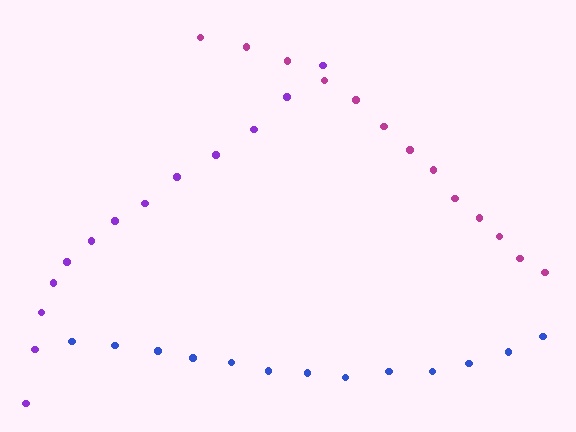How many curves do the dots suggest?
There are 3 distinct paths.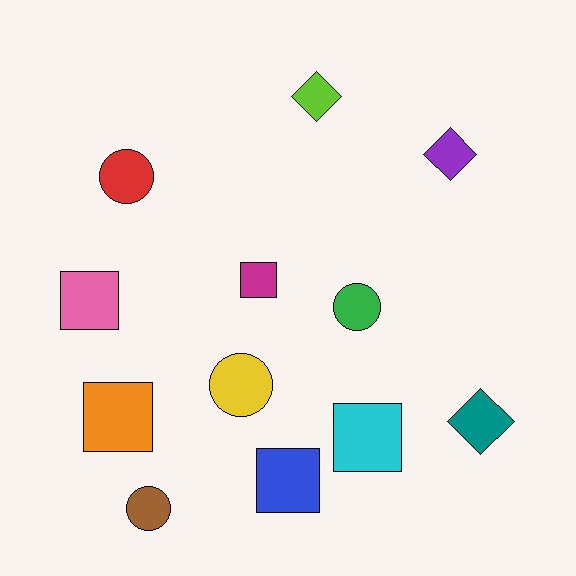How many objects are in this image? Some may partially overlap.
There are 12 objects.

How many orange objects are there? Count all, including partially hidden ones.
There is 1 orange object.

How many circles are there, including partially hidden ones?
There are 4 circles.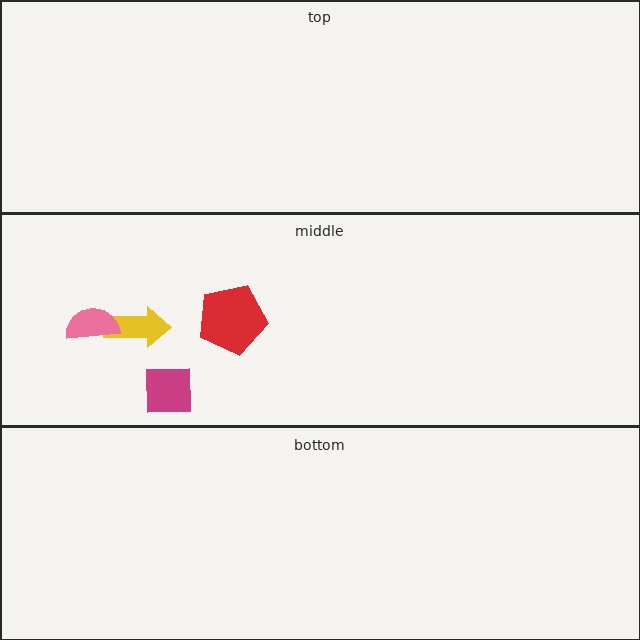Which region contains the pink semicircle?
The middle region.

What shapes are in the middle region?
The red pentagon, the yellow arrow, the pink semicircle, the magenta square.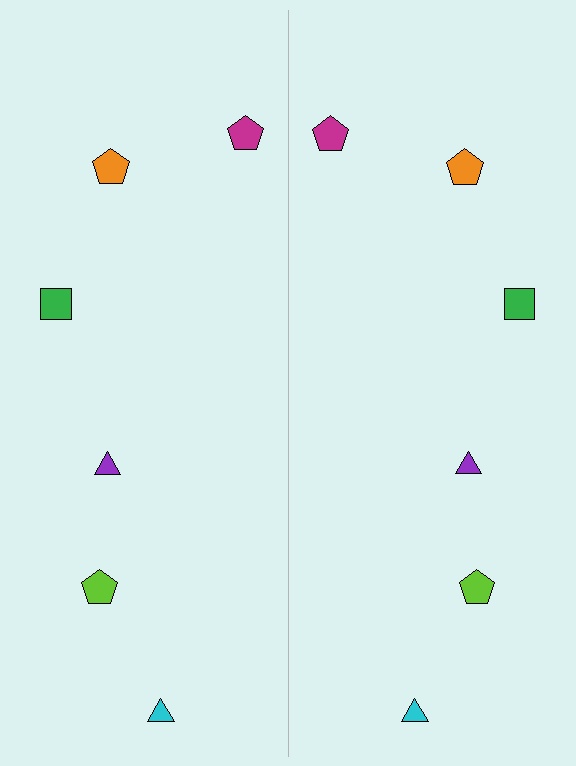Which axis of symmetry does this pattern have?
The pattern has a vertical axis of symmetry running through the center of the image.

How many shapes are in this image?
There are 12 shapes in this image.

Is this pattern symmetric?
Yes, this pattern has bilateral (reflection) symmetry.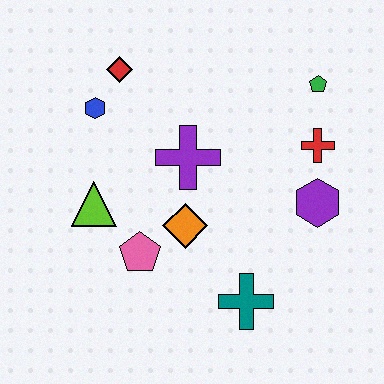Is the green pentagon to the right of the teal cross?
Yes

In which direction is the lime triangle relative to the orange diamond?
The lime triangle is to the left of the orange diamond.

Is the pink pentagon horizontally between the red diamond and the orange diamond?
Yes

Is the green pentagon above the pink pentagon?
Yes